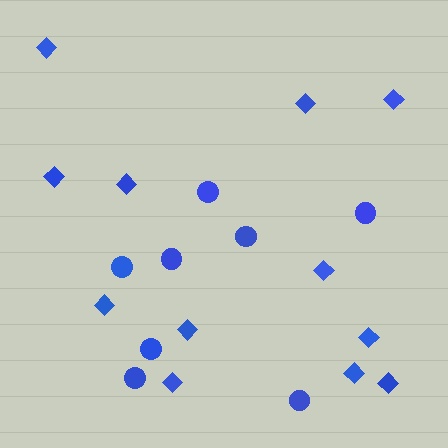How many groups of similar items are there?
There are 2 groups: one group of circles (8) and one group of diamonds (12).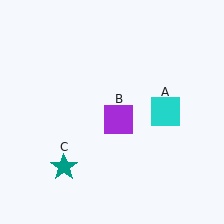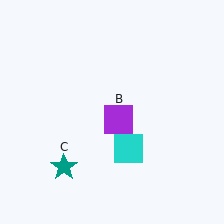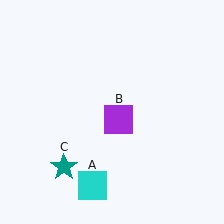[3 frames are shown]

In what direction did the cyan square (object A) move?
The cyan square (object A) moved down and to the left.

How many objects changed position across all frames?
1 object changed position: cyan square (object A).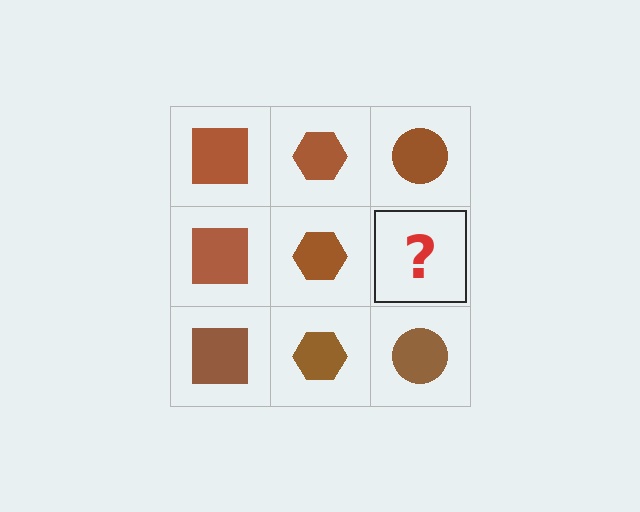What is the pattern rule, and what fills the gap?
The rule is that each column has a consistent shape. The gap should be filled with a brown circle.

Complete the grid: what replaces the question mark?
The question mark should be replaced with a brown circle.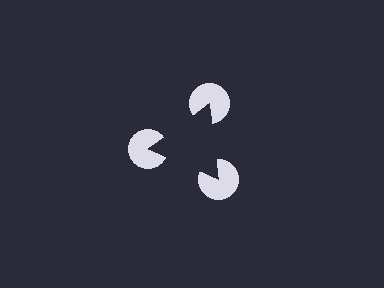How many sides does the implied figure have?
3 sides.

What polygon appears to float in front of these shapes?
An illusory triangle — its edges are inferred from the aligned wedge cuts in the pac-man discs, not physically drawn.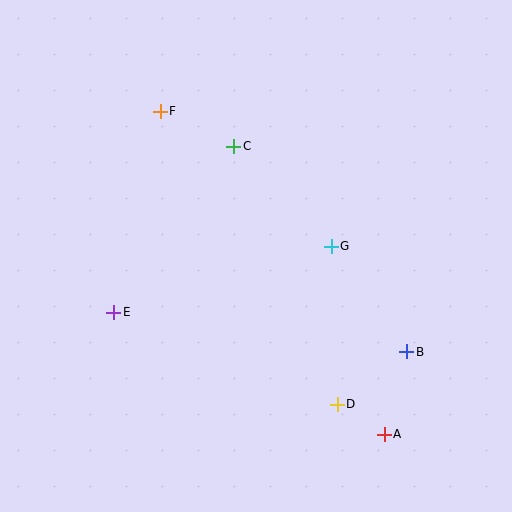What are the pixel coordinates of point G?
Point G is at (331, 246).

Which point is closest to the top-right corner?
Point G is closest to the top-right corner.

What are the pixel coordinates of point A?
Point A is at (384, 434).